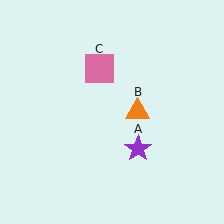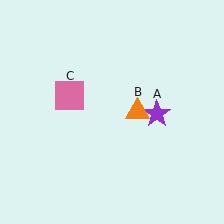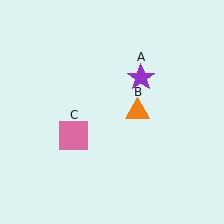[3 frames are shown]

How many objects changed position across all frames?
2 objects changed position: purple star (object A), pink square (object C).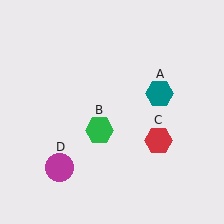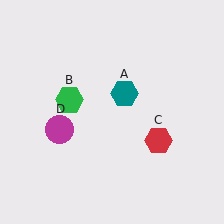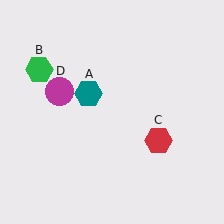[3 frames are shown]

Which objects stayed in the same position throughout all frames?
Red hexagon (object C) remained stationary.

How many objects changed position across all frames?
3 objects changed position: teal hexagon (object A), green hexagon (object B), magenta circle (object D).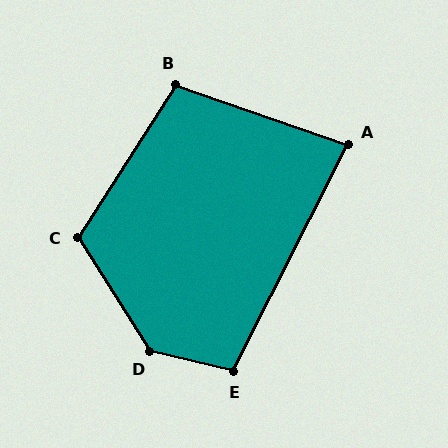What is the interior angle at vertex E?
Approximately 103 degrees (obtuse).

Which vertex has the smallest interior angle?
A, at approximately 82 degrees.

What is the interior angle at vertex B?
Approximately 104 degrees (obtuse).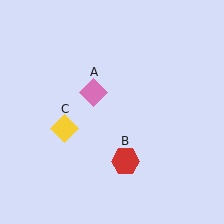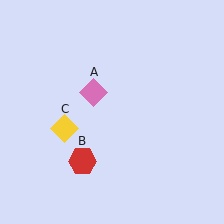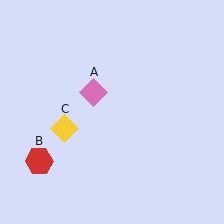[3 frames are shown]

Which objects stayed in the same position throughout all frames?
Pink diamond (object A) and yellow diamond (object C) remained stationary.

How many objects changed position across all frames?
1 object changed position: red hexagon (object B).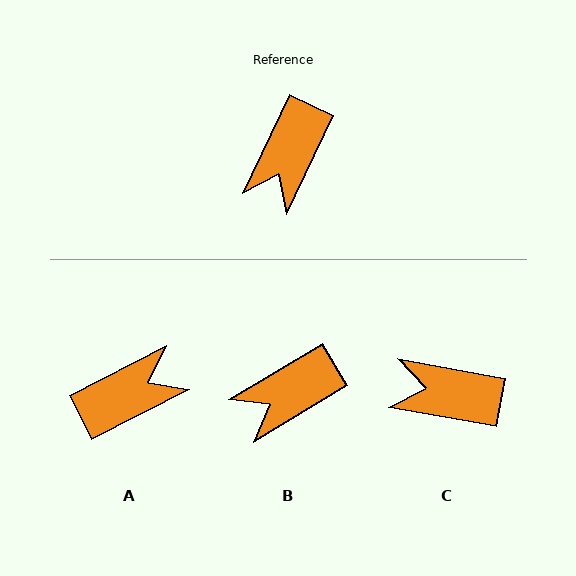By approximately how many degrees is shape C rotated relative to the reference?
Approximately 75 degrees clockwise.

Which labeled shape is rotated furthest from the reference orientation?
A, about 142 degrees away.